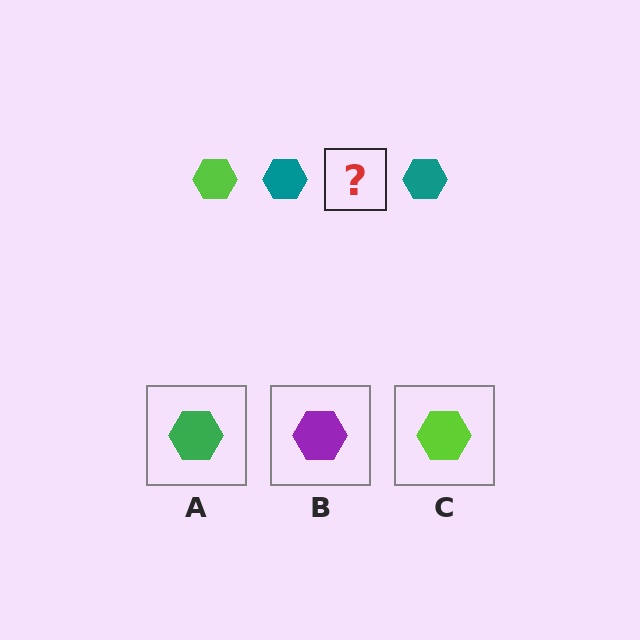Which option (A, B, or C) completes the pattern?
C.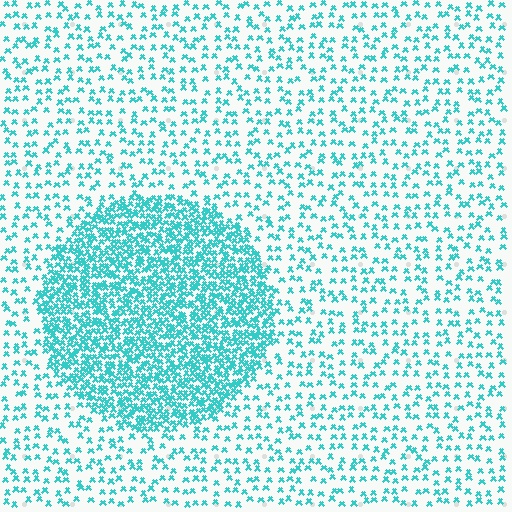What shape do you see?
I see a circle.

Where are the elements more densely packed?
The elements are more densely packed inside the circle boundary.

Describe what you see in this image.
The image contains small cyan elements arranged at two different densities. A circle-shaped region is visible where the elements are more densely packed than the surrounding area.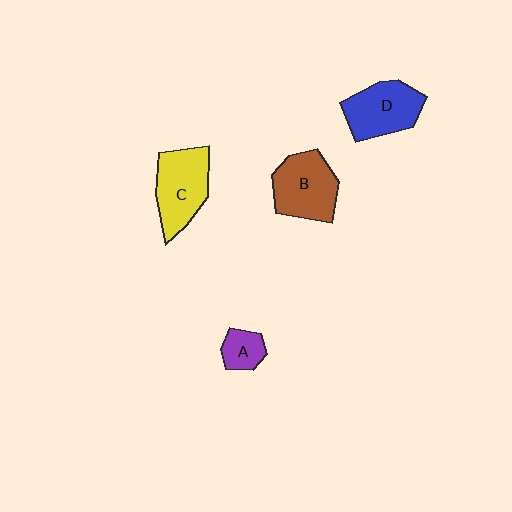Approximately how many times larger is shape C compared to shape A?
Approximately 2.5 times.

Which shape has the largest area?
Shape C (yellow).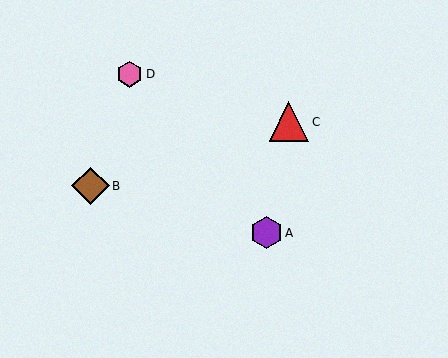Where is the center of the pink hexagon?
The center of the pink hexagon is at (130, 74).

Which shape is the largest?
The red triangle (labeled C) is the largest.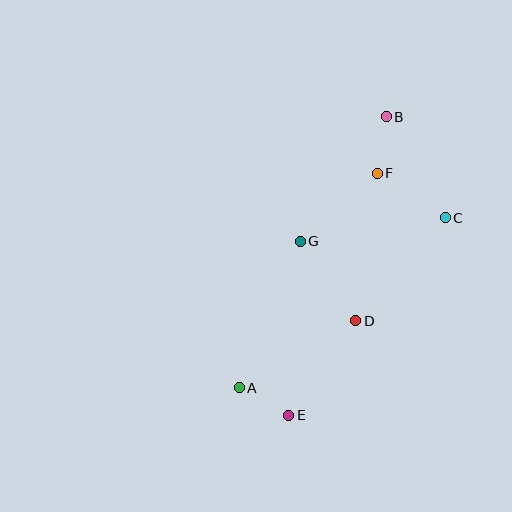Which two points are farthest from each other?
Points B and E are farthest from each other.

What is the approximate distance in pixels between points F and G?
The distance between F and G is approximately 103 pixels.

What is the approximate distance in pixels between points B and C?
The distance between B and C is approximately 117 pixels.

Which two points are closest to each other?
Points A and E are closest to each other.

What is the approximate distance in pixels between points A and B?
The distance between A and B is approximately 308 pixels.